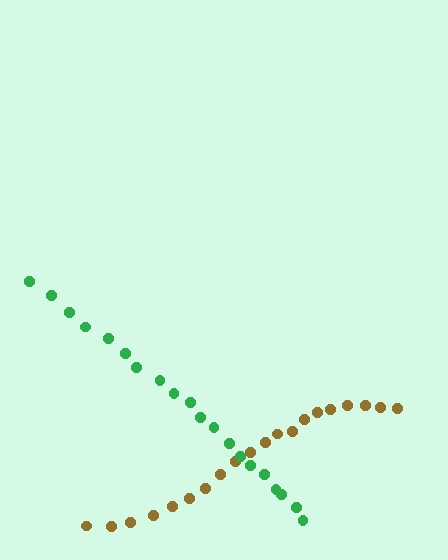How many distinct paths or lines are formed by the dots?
There are 2 distinct paths.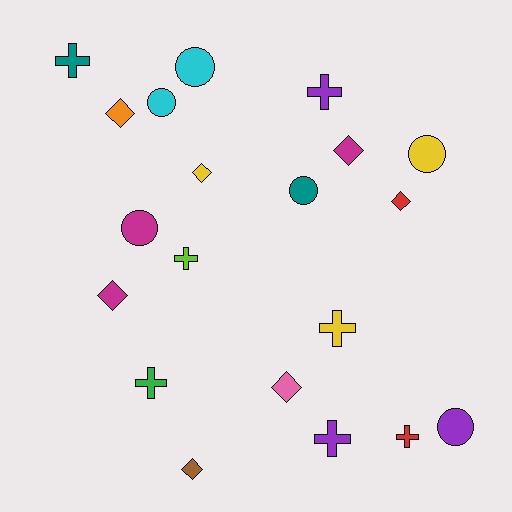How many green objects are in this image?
There is 1 green object.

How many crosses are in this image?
There are 7 crosses.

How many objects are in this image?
There are 20 objects.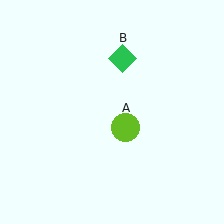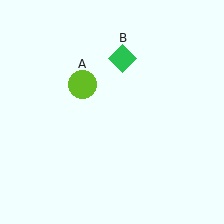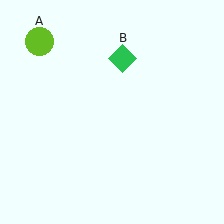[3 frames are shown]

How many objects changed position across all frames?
1 object changed position: lime circle (object A).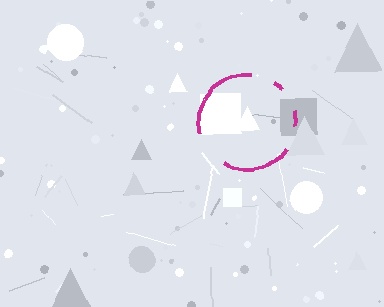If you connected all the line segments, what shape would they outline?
They would outline a circle.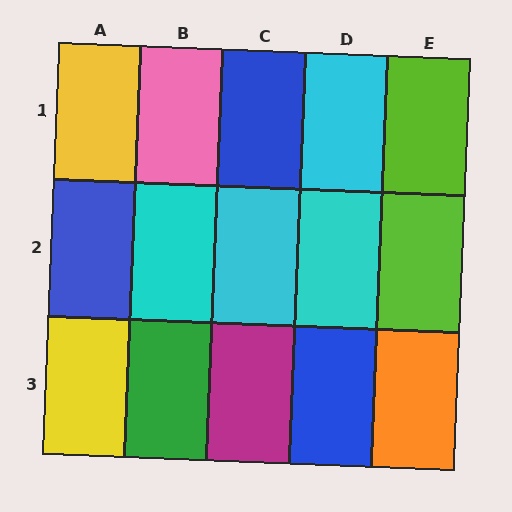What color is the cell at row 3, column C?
Magenta.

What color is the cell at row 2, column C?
Cyan.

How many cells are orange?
1 cell is orange.